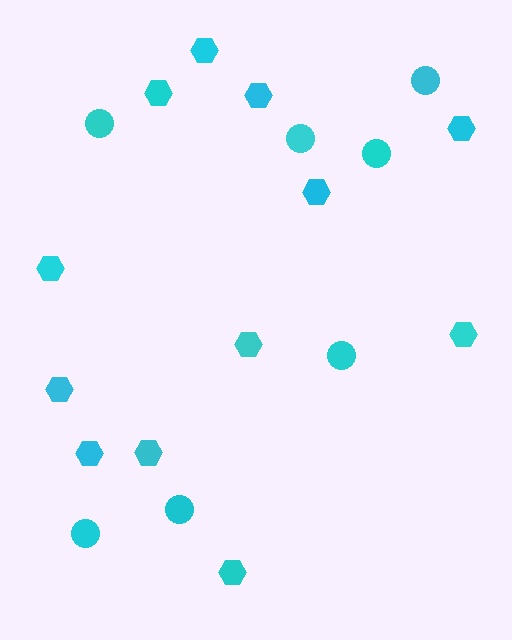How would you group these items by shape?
There are 2 groups: one group of hexagons (12) and one group of circles (7).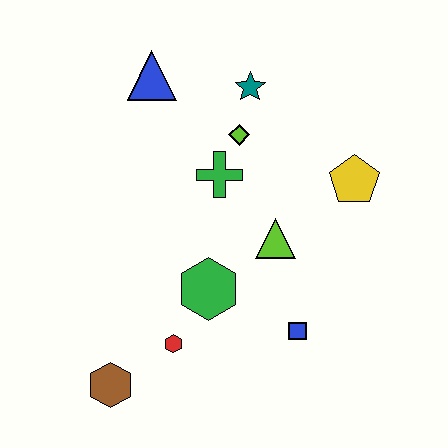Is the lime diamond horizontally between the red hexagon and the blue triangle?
No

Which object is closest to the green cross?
The lime diamond is closest to the green cross.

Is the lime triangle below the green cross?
Yes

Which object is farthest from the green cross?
The brown hexagon is farthest from the green cross.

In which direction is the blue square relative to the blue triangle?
The blue square is below the blue triangle.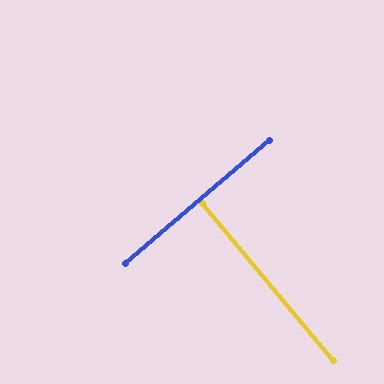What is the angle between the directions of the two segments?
Approximately 89 degrees.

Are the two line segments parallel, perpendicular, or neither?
Perpendicular — they meet at approximately 89°.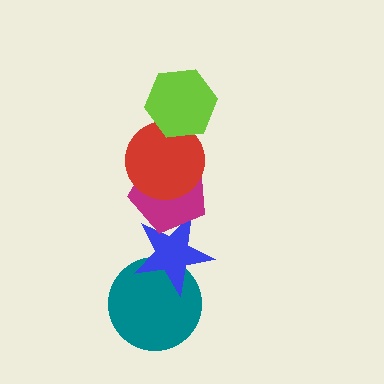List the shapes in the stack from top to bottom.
From top to bottom: the lime hexagon, the red circle, the magenta pentagon, the blue star, the teal circle.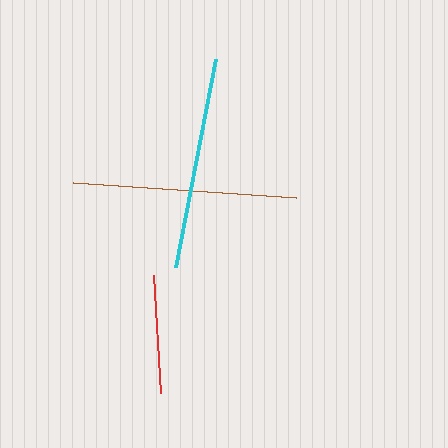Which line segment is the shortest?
The red line is the shortest at approximately 118 pixels.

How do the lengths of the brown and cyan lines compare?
The brown and cyan lines are approximately the same length.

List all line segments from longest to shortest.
From longest to shortest: brown, cyan, red.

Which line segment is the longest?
The brown line is the longest at approximately 223 pixels.